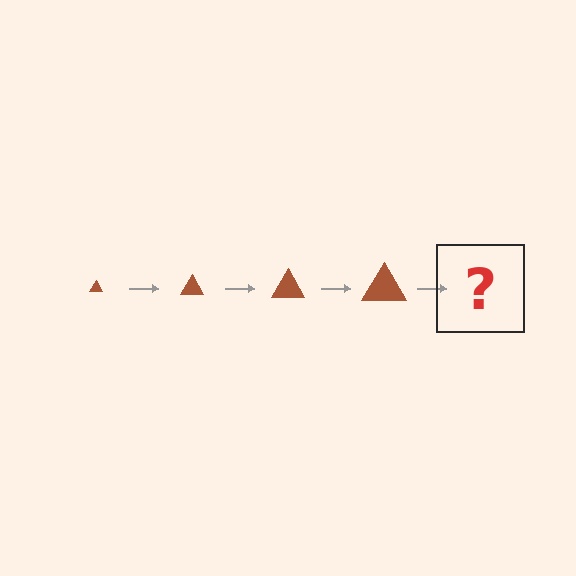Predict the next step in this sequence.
The next step is a brown triangle, larger than the previous one.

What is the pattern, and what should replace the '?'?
The pattern is that the triangle gets progressively larger each step. The '?' should be a brown triangle, larger than the previous one.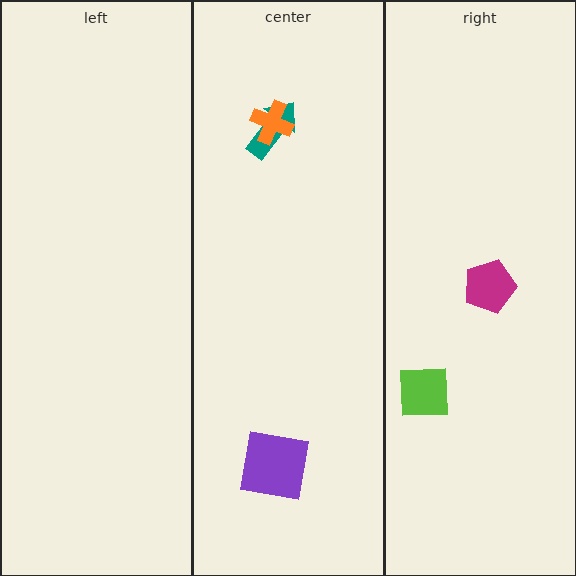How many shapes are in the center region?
3.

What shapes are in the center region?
The purple square, the teal arrow, the orange cross.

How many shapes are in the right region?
2.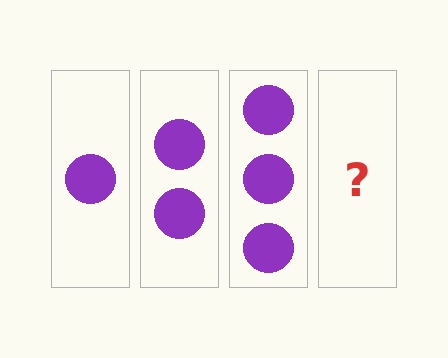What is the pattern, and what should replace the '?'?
The pattern is that each step adds one more circle. The '?' should be 4 circles.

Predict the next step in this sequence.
The next step is 4 circles.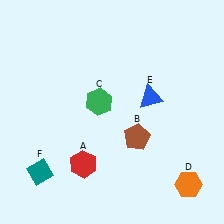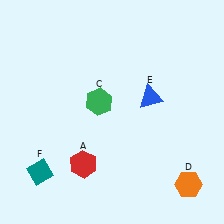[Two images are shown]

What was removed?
The brown pentagon (B) was removed in Image 2.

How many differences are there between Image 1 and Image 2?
There is 1 difference between the two images.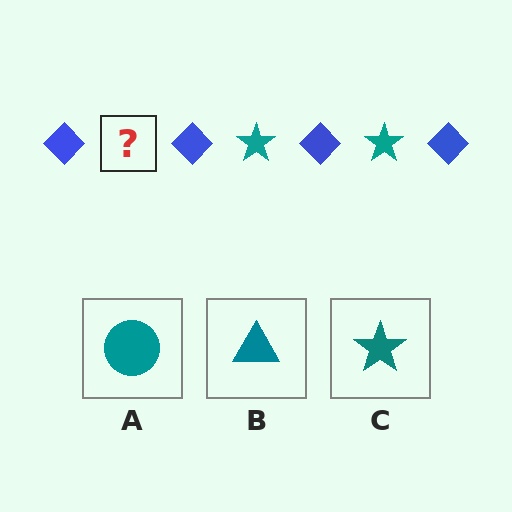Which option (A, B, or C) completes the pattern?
C.